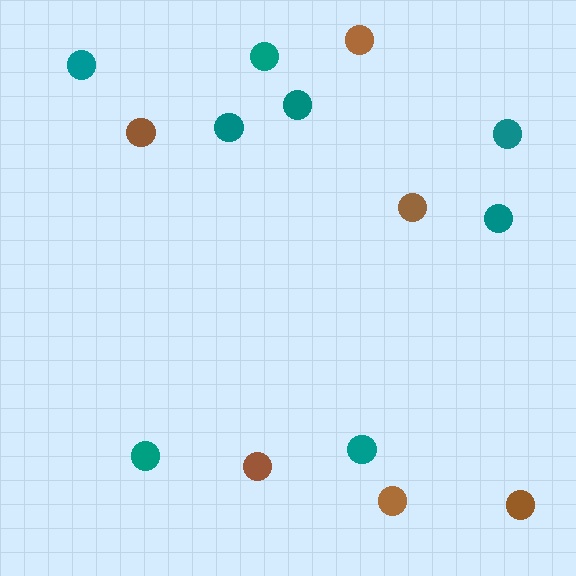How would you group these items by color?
There are 2 groups: one group of brown circles (6) and one group of teal circles (8).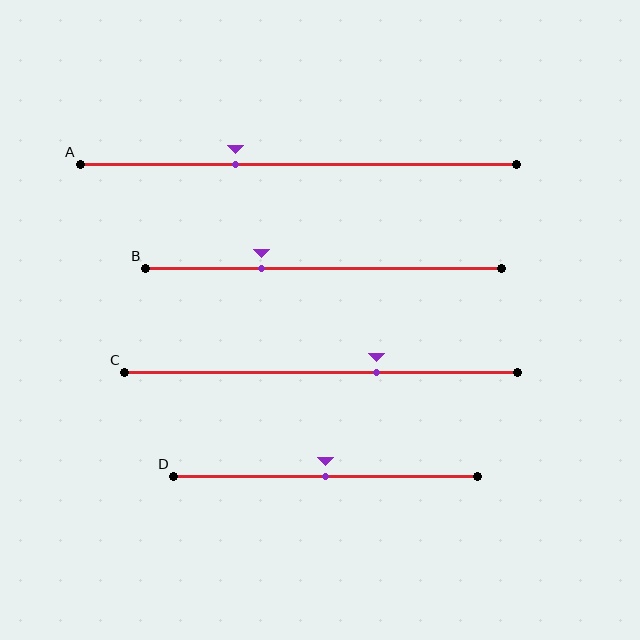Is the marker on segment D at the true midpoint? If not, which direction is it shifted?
Yes, the marker on segment D is at the true midpoint.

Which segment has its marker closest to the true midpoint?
Segment D has its marker closest to the true midpoint.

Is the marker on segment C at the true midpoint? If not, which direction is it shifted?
No, the marker on segment C is shifted to the right by about 14% of the segment length.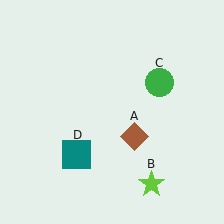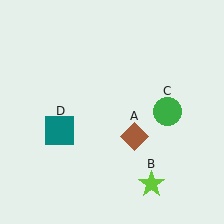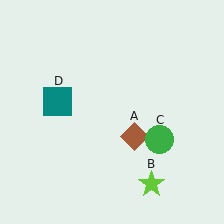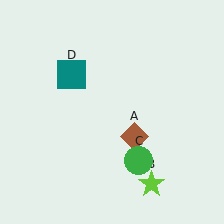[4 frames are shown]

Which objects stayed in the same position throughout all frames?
Brown diamond (object A) and lime star (object B) remained stationary.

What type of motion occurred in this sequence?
The green circle (object C), teal square (object D) rotated clockwise around the center of the scene.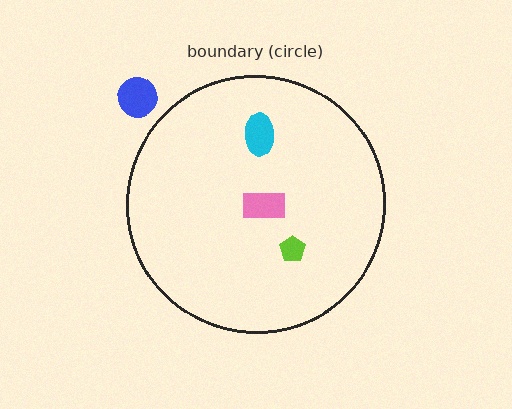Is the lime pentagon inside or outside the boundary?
Inside.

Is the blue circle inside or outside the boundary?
Outside.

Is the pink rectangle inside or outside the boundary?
Inside.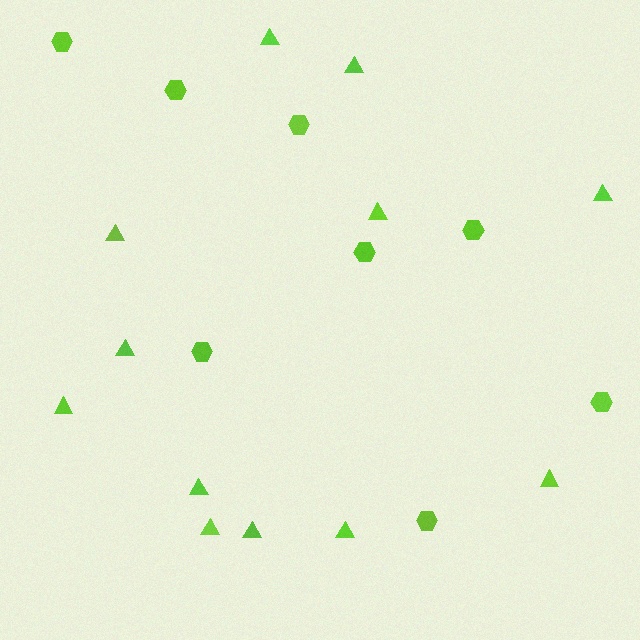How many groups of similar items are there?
There are 2 groups: one group of hexagons (8) and one group of triangles (12).